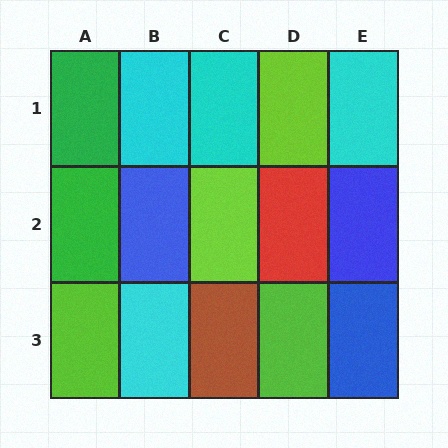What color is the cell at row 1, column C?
Cyan.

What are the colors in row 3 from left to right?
Lime, cyan, brown, lime, blue.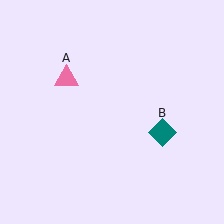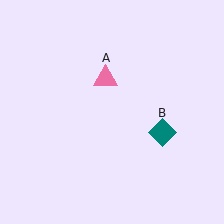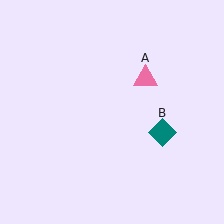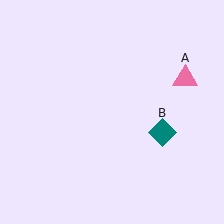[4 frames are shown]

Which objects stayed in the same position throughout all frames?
Teal diamond (object B) remained stationary.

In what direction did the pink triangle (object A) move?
The pink triangle (object A) moved right.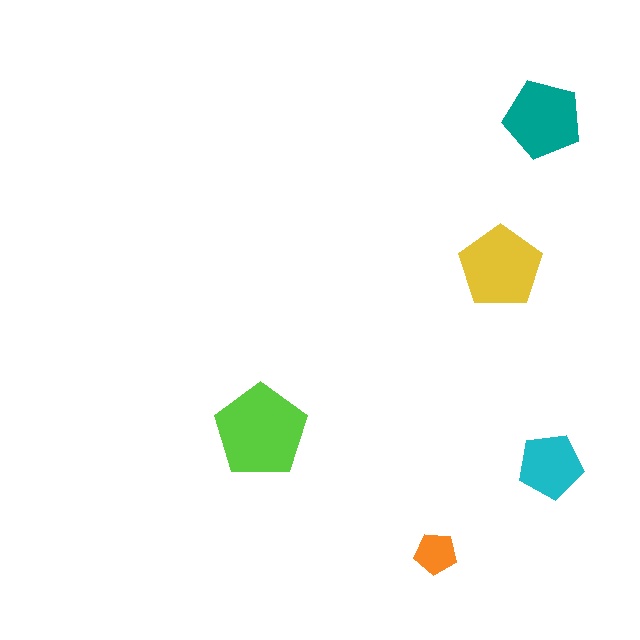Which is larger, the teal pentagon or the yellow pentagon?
The yellow one.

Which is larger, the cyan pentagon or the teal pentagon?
The teal one.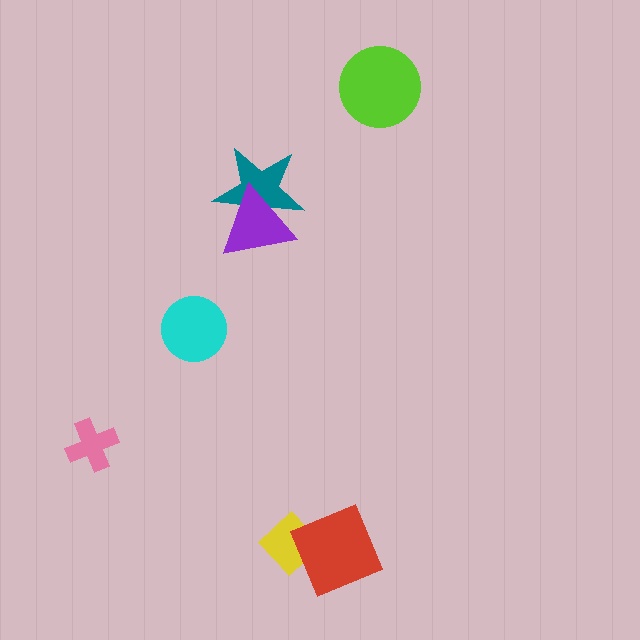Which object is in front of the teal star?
The purple triangle is in front of the teal star.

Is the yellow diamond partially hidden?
Yes, it is partially covered by another shape.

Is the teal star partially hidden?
Yes, it is partially covered by another shape.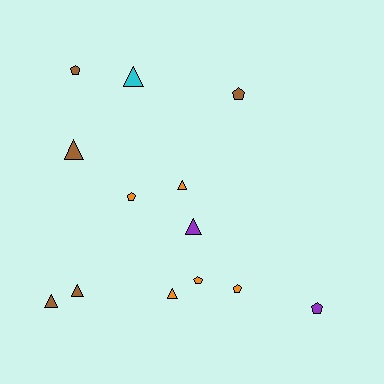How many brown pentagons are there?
There are 2 brown pentagons.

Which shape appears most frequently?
Triangle, with 7 objects.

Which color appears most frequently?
Brown, with 5 objects.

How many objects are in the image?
There are 13 objects.